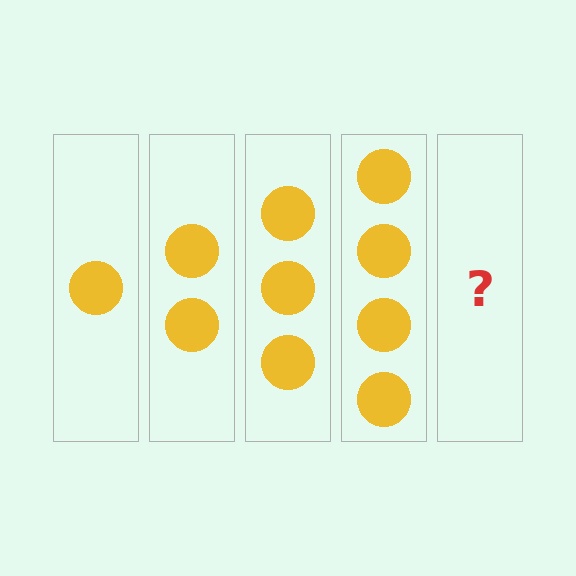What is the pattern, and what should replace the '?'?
The pattern is that each step adds one more circle. The '?' should be 5 circles.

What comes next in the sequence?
The next element should be 5 circles.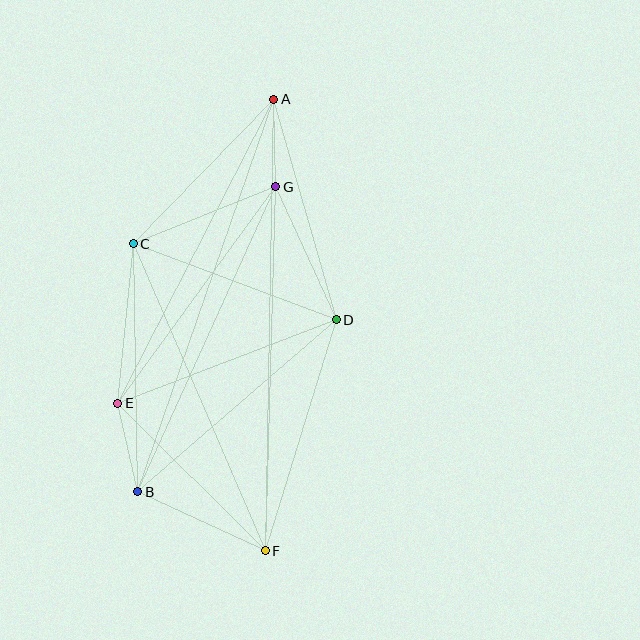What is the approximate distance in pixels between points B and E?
The distance between B and E is approximately 91 pixels.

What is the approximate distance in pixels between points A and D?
The distance between A and D is approximately 229 pixels.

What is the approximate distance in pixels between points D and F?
The distance between D and F is approximately 242 pixels.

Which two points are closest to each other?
Points A and G are closest to each other.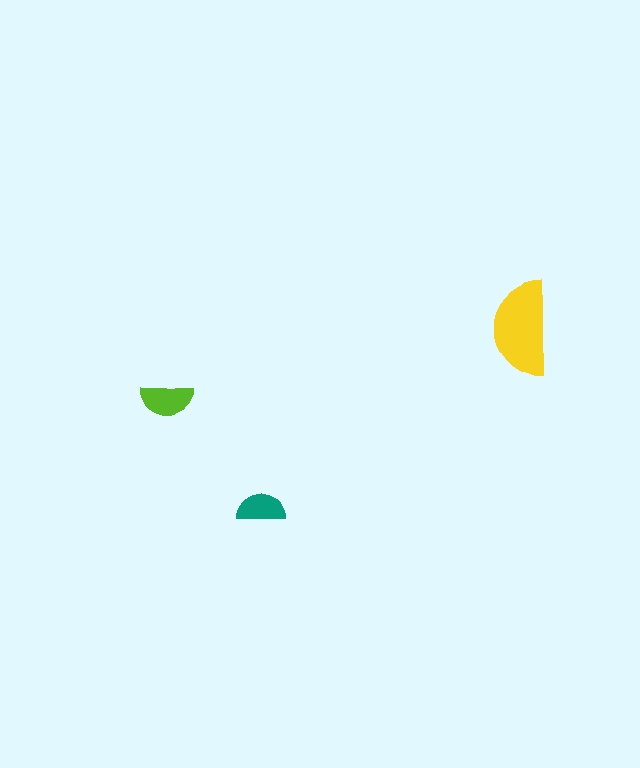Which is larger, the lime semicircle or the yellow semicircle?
The yellow one.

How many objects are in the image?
There are 3 objects in the image.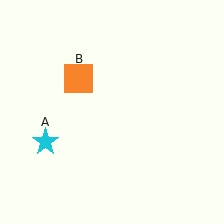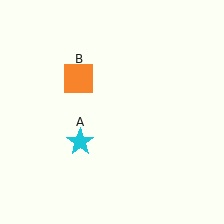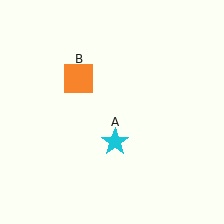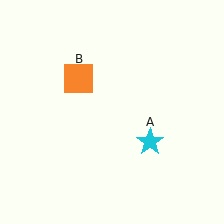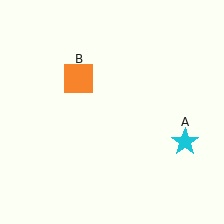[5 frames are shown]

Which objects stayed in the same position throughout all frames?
Orange square (object B) remained stationary.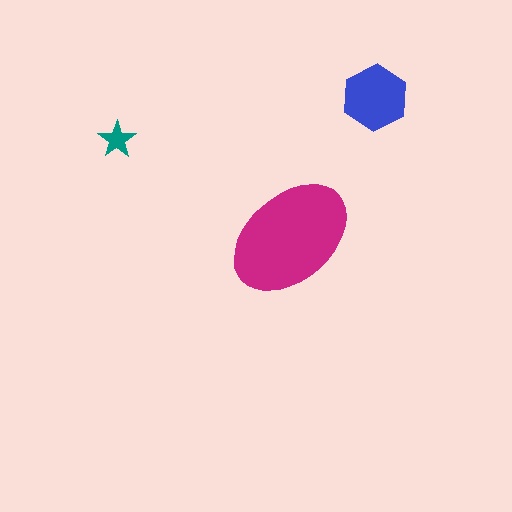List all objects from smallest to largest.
The teal star, the blue hexagon, the magenta ellipse.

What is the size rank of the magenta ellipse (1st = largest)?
1st.